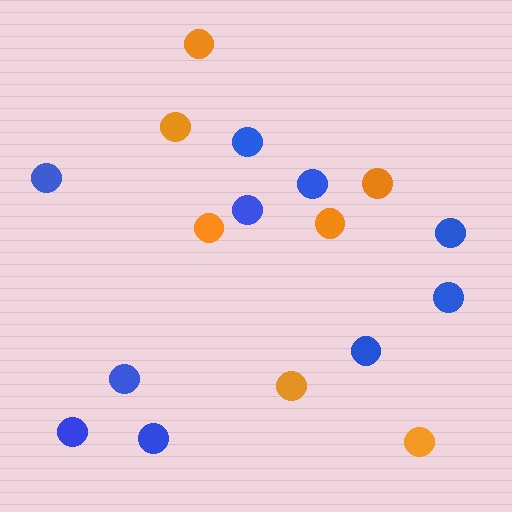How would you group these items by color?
There are 2 groups: one group of blue circles (10) and one group of orange circles (7).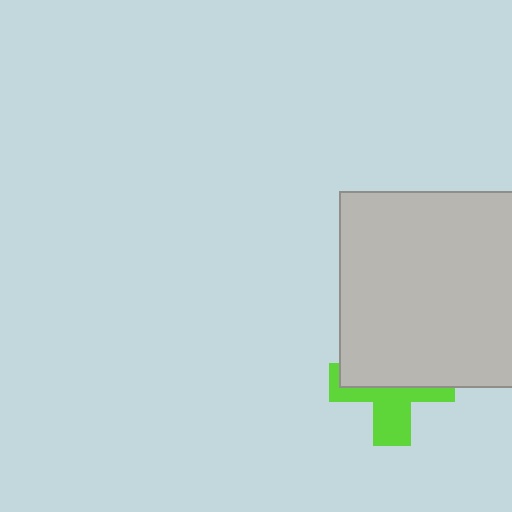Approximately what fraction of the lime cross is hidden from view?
Roughly 55% of the lime cross is hidden behind the light gray rectangle.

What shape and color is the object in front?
The object in front is a light gray rectangle.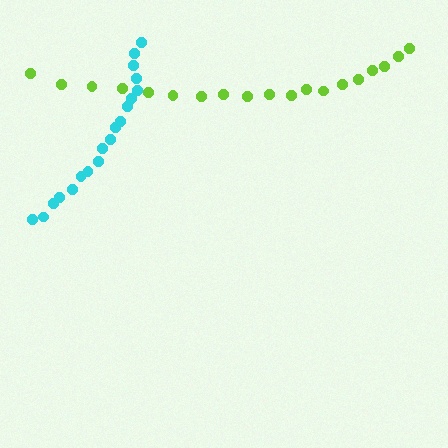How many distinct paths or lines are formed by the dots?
There are 2 distinct paths.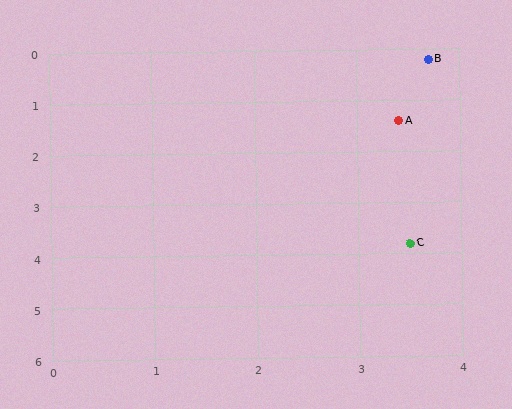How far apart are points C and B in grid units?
Points C and B are about 3.6 grid units apart.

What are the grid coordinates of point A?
Point A is at approximately (3.4, 1.4).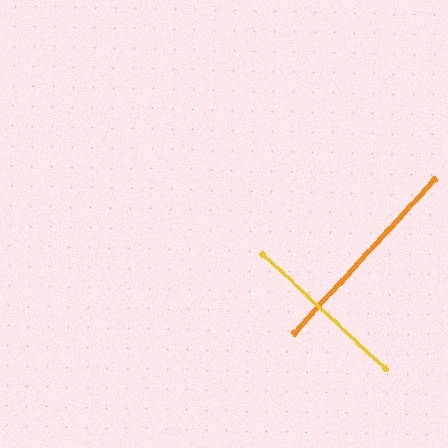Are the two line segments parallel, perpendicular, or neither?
Perpendicular — they meet at approximately 90°.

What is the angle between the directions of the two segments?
Approximately 90 degrees.